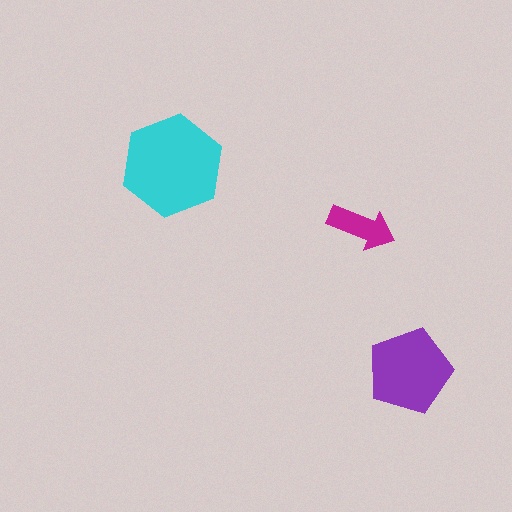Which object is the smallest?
The magenta arrow.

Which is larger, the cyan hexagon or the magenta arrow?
The cyan hexagon.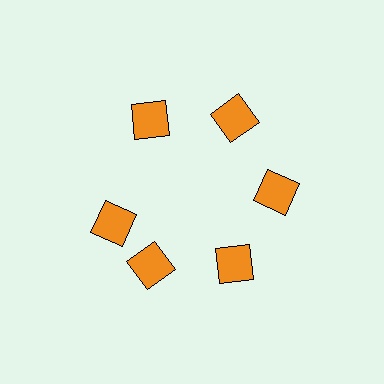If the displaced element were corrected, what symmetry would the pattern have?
It would have 6-fold rotational symmetry — the pattern would map onto itself every 60 degrees.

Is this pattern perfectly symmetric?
No. The 6 orange diamonds are arranged in a ring, but one element near the 9 o'clock position is rotated out of alignment along the ring, breaking the 6-fold rotational symmetry.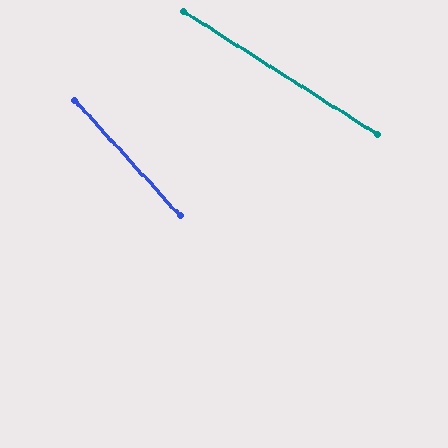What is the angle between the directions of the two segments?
Approximately 15 degrees.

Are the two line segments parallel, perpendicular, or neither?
Neither parallel nor perpendicular — they differ by about 15°.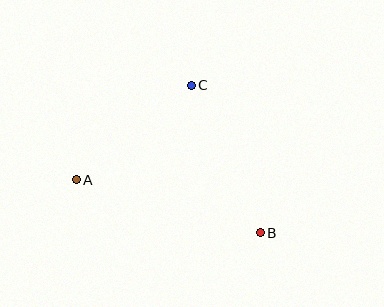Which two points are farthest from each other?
Points A and B are farthest from each other.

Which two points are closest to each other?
Points A and C are closest to each other.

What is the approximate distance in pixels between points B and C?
The distance between B and C is approximately 163 pixels.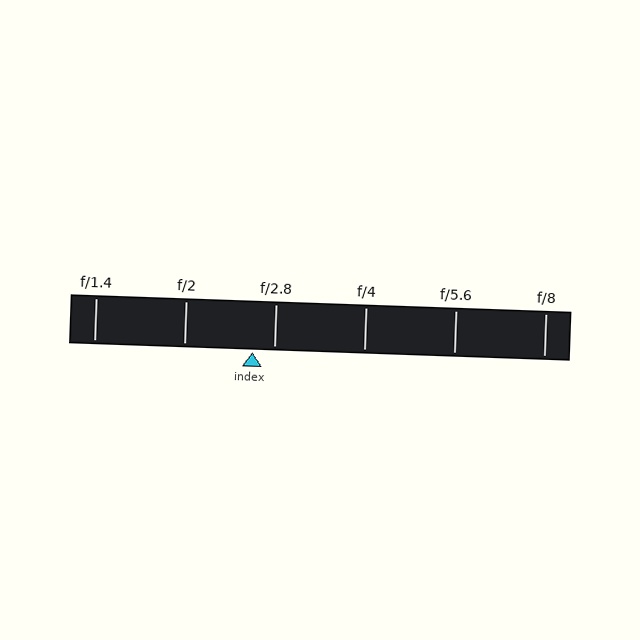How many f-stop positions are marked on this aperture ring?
There are 6 f-stop positions marked.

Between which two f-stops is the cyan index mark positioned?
The index mark is between f/2 and f/2.8.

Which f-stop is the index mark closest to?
The index mark is closest to f/2.8.